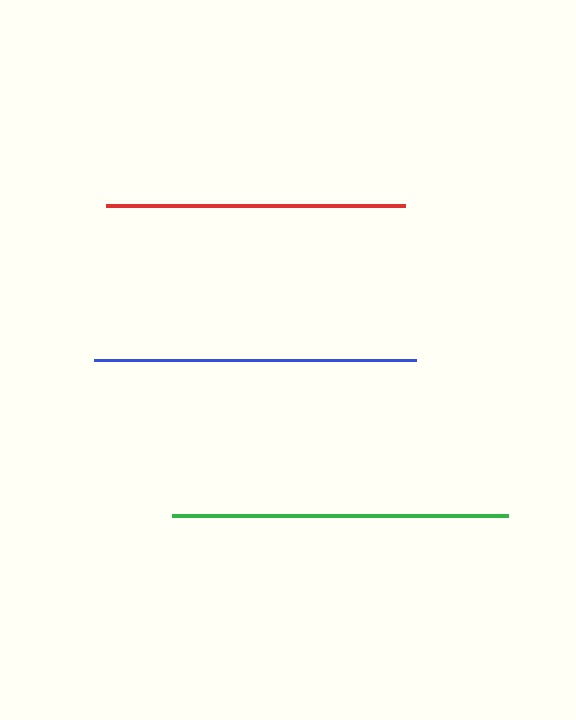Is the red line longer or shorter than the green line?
The green line is longer than the red line.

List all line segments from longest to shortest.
From longest to shortest: green, blue, red.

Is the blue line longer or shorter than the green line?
The green line is longer than the blue line.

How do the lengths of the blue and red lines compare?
The blue and red lines are approximately the same length.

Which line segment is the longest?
The green line is the longest at approximately 336 pixels.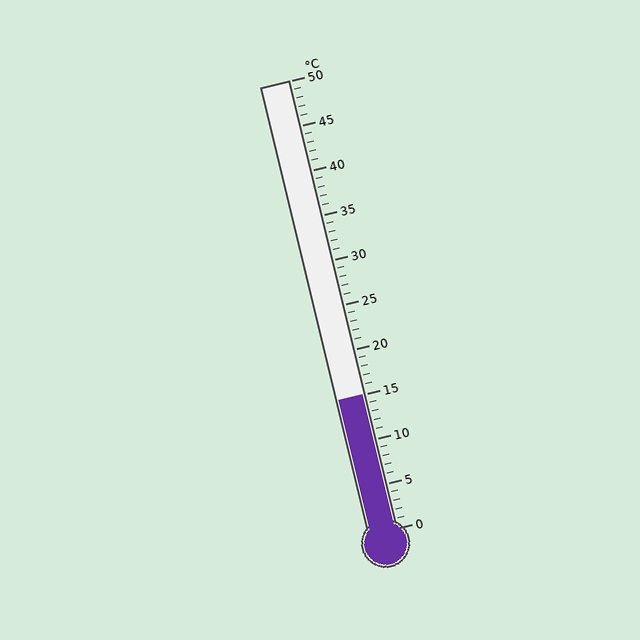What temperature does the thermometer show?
The thermometer shows approximately 15°C.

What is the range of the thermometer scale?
The thermometer scale ranges from 0°C to 50°C.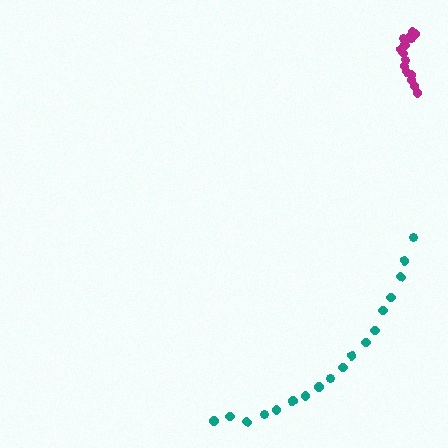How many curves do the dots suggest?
There are 2 distinct paths.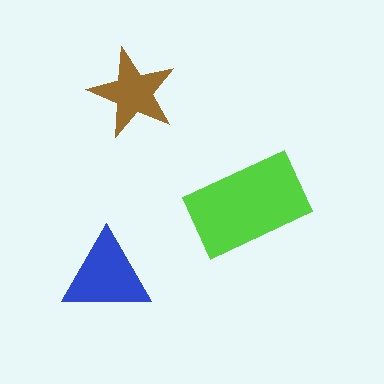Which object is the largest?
The lime rectangle.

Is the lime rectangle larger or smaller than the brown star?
Larger.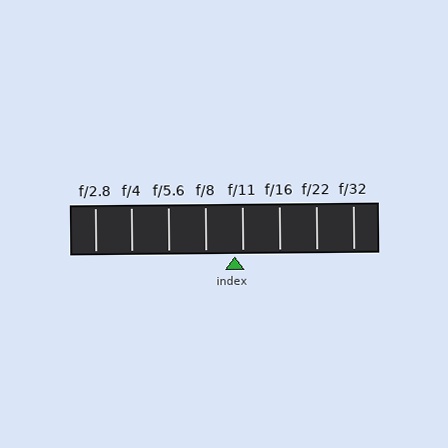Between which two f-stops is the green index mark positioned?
The index mark is between f/8 and f/11.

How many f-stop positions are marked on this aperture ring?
There are 8 f-stop positions marked.